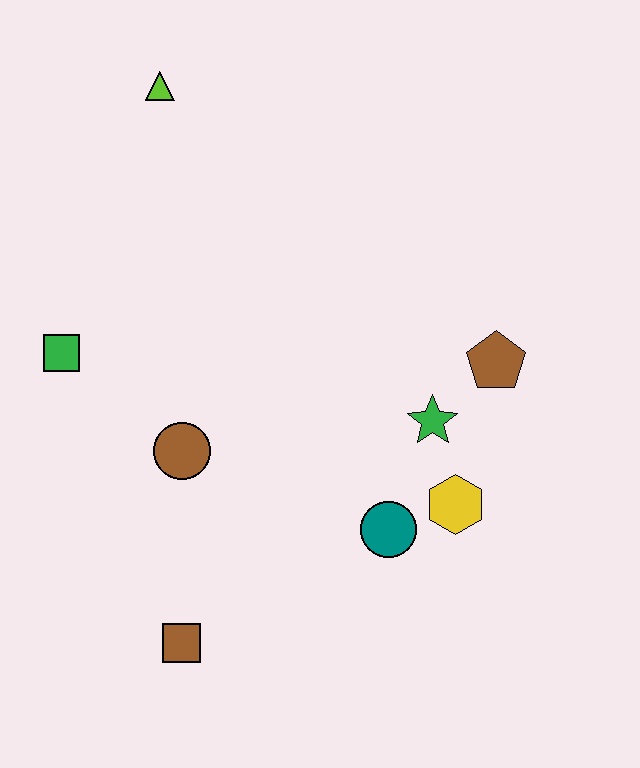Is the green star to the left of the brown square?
No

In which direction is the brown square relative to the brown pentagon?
The brown square is to the left of the brown pentagon.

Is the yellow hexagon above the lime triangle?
No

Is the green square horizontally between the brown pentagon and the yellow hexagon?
No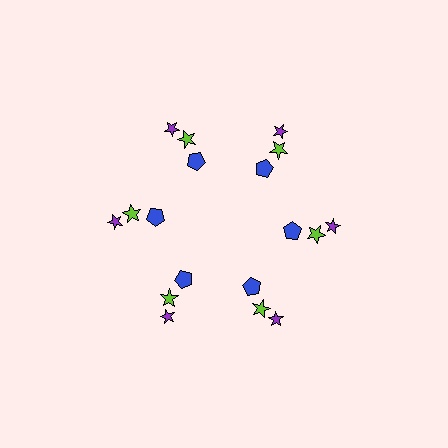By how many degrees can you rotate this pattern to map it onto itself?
The pattern maps onto itself every 60 degrees of rotation.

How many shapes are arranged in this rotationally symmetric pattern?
There are 18 shapes, arranged in 6 groups of 3.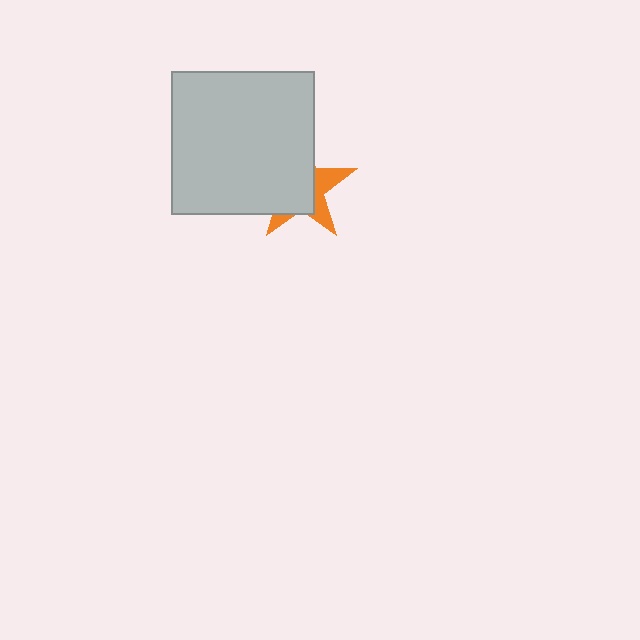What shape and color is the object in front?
The object in front is a light gray square.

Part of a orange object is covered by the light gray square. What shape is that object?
It is a star.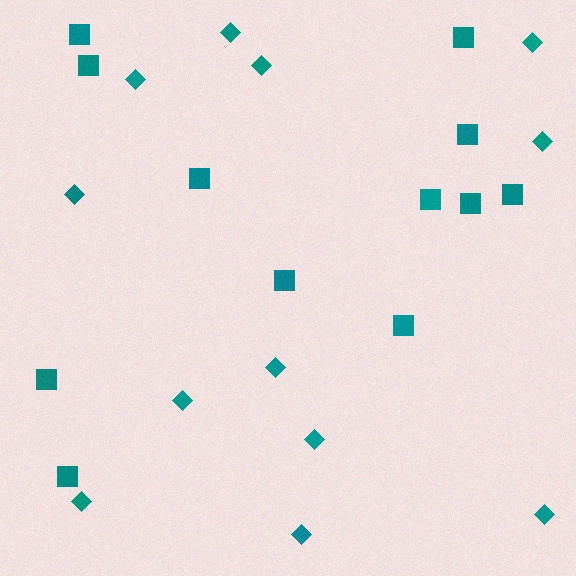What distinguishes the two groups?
There are 2 groups: one group of squares (12) and one group of diamonds (12).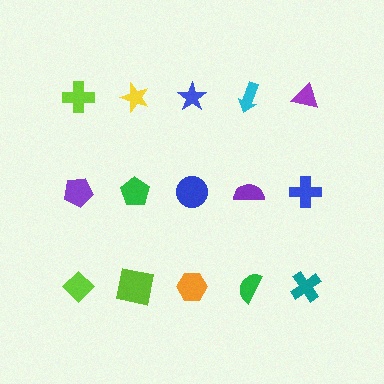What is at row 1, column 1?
A lime cross.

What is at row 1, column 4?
A cyan arrow.